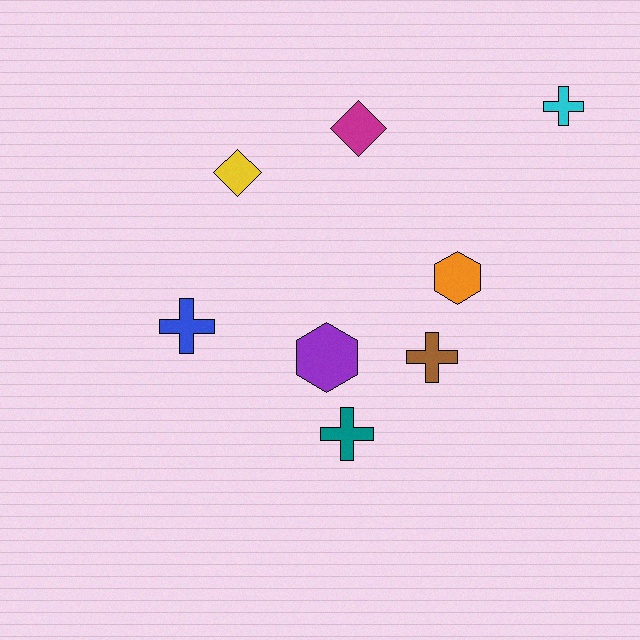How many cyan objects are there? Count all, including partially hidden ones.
There is 1 cyan object.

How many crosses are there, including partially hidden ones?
There are 4 crosses.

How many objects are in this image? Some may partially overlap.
There are 8 objects.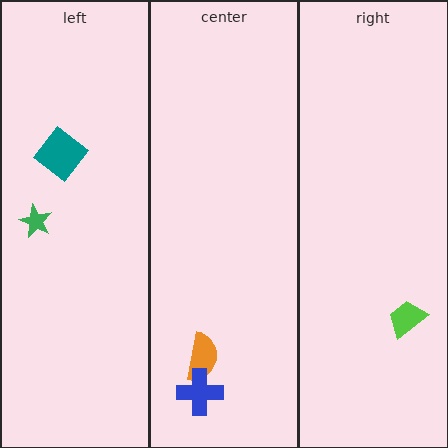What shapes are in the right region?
The lime trapezoid.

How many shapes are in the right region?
1.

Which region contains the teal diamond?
The left region.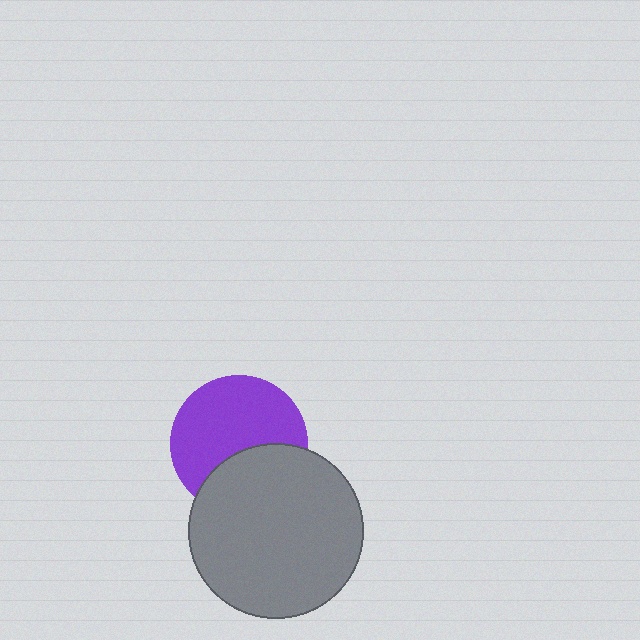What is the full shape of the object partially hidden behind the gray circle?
The partially hidden object is a purple circle.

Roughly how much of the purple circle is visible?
About half of it is visible (roughly 64%).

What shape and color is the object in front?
The object in front is a gray circle.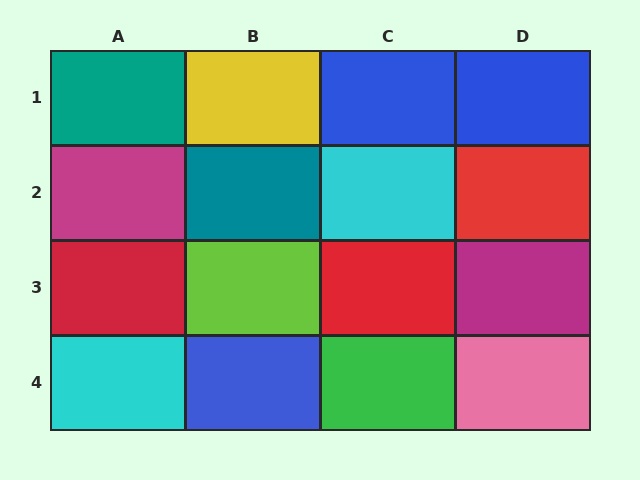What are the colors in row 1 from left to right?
Teal, yellow, blue, blue.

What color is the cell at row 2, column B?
Teal.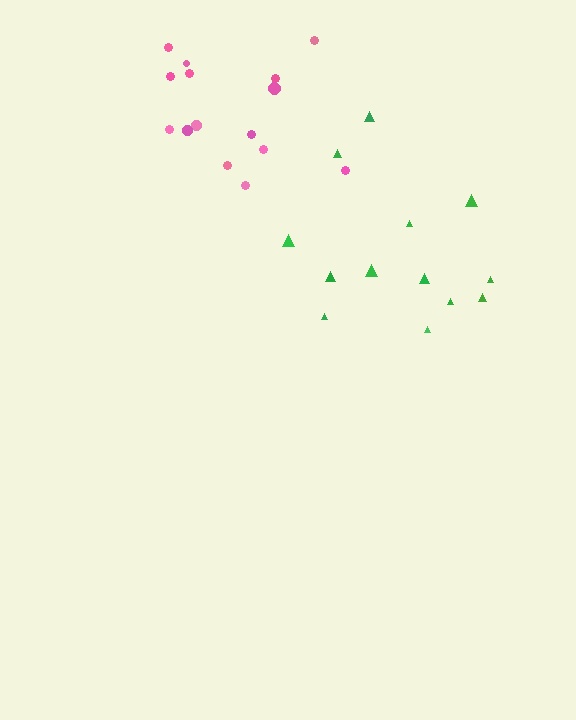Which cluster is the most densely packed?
Pink.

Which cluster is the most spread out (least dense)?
Green.